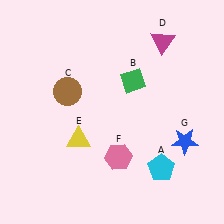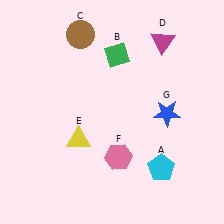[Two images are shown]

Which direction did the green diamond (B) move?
The green diamond (B) moved up.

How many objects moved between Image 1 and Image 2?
3 objects moved between the two images.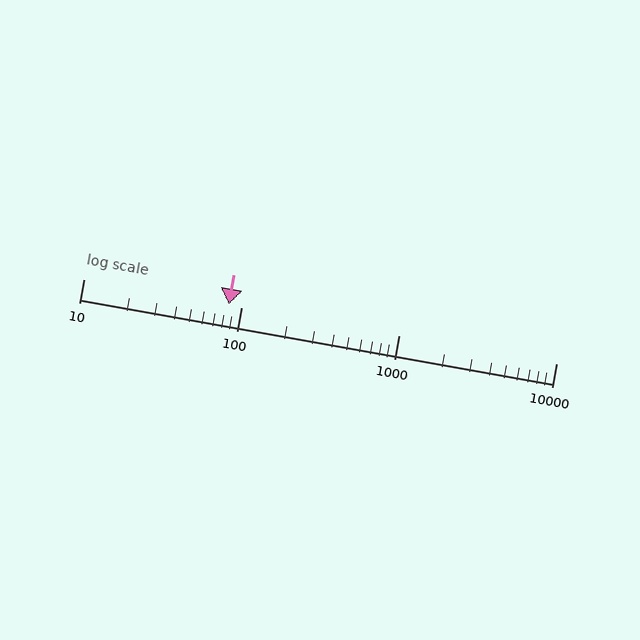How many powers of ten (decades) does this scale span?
The scale spans 3 decades, from 10 to 10000.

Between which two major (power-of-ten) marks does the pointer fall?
The pointer is between 10 and 100.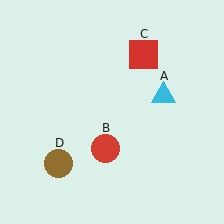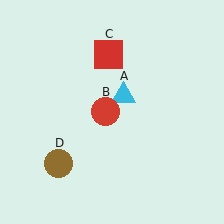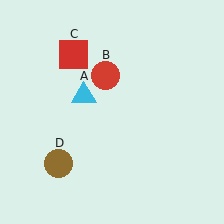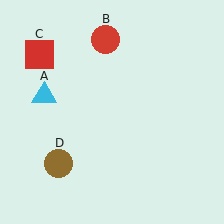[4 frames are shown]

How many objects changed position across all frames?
3 objects changed position: cyan triangle (object A), red circle (object B), red square (object C).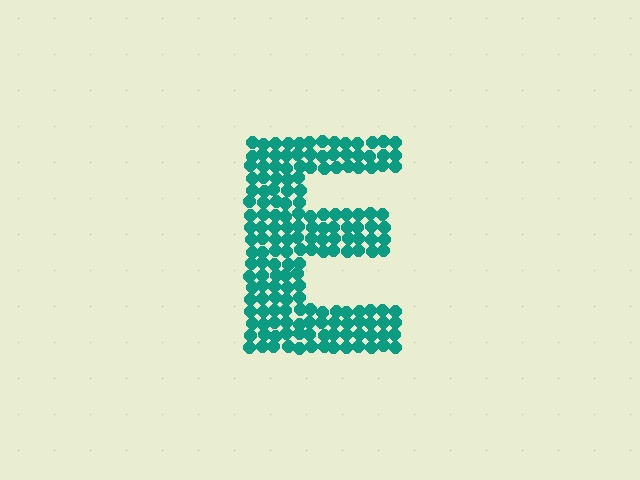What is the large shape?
The large shape is the letter E.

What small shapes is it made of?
It is made of small circles.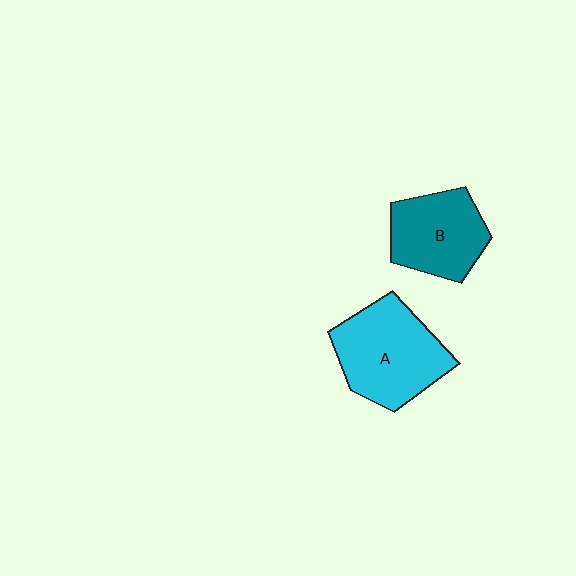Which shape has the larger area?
Shape A (cyan).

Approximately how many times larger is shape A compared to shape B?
Approximately 1.3 times.